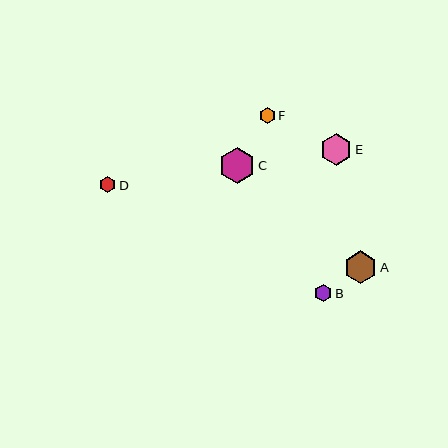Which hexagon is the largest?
Hexagon C is the largest with a size of approximately 37 pixels.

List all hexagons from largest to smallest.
From largest to smallest: C, A, E, B, D, F.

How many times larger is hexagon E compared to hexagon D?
Hexagon E is approximately 2.0 times the size of hexagon D.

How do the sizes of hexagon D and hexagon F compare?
Hexagon D and hexagon F are approximately the same size.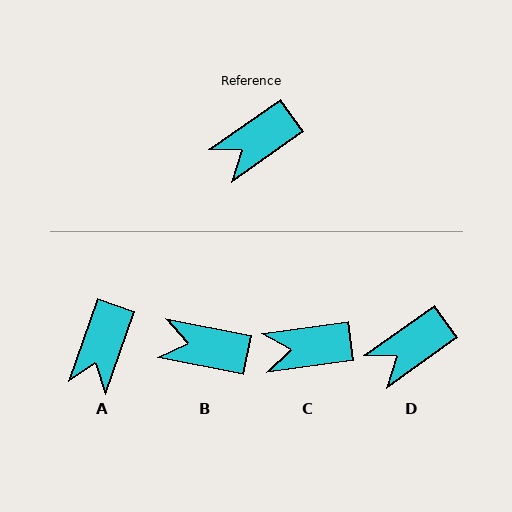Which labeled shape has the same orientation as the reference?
D.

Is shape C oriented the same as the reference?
No, it is off by about 28 degrees.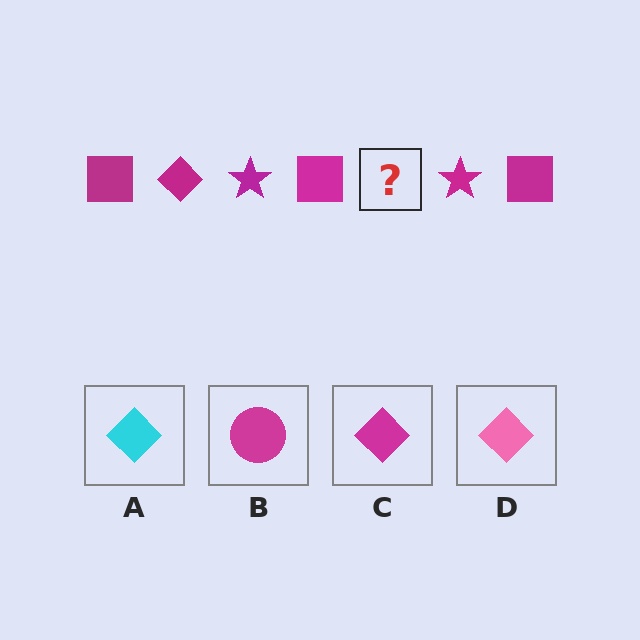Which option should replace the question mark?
Option C.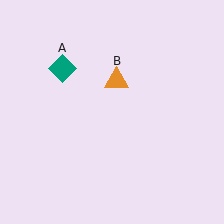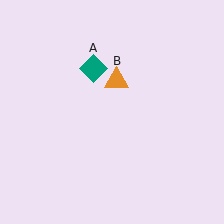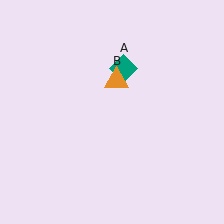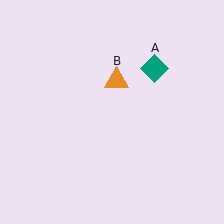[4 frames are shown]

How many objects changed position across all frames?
1 object changed position: teal diamond (object A).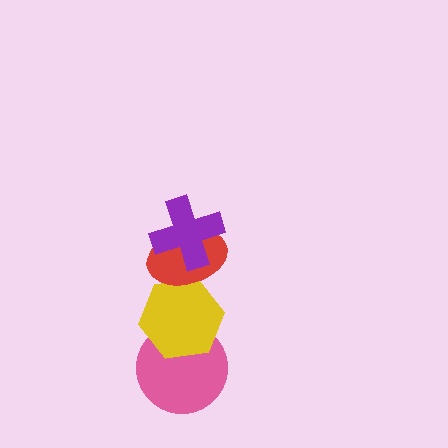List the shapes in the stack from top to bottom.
From top to bottom: the purple cross, the red ellipse, the yellow hexagon, the pink circle.